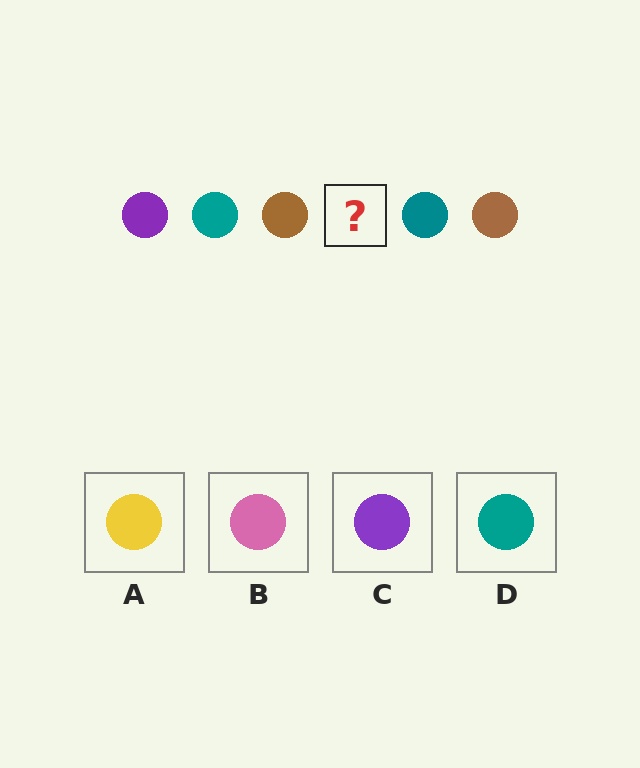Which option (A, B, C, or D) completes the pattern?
C.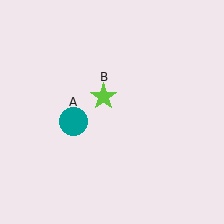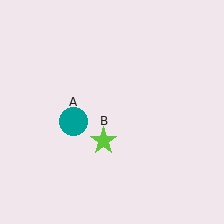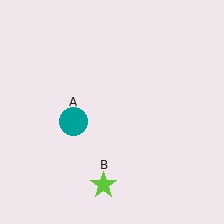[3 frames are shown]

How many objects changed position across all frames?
1 object changed position: lime star (object B).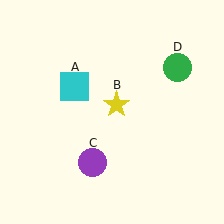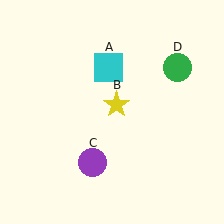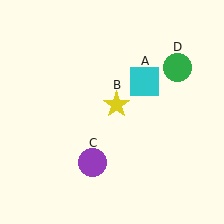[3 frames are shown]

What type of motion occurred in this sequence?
The cyan square (object A) rotated clockwise around the center of the scene.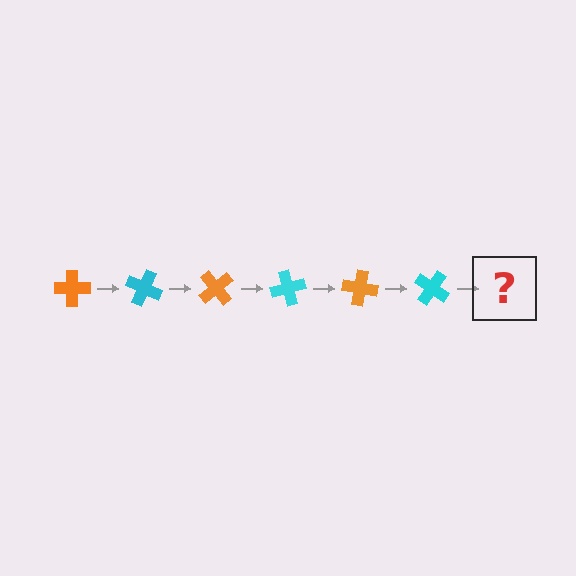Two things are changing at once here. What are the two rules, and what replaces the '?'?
The two rules are that it rotates 25 degrees each step and the color cycles through orange and cyan. The '?' should be an orange cross, rotated 150 degrees from the start.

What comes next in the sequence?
The next element should be an orange cross, rotated 150 degrees from the start.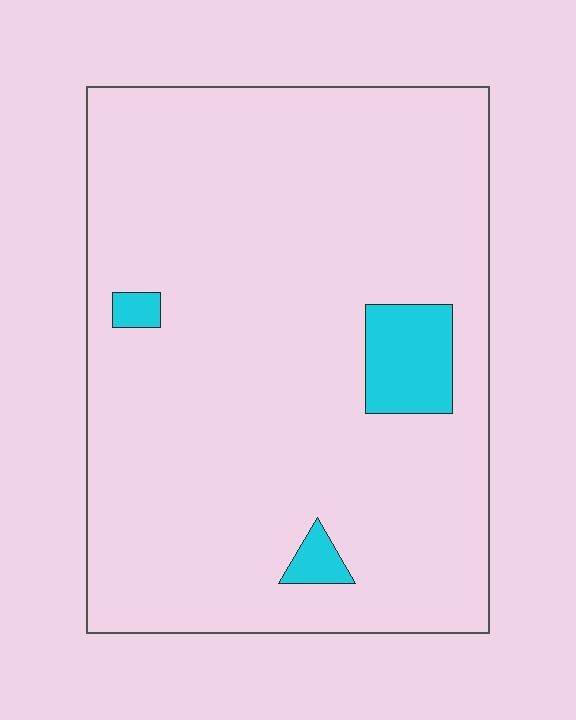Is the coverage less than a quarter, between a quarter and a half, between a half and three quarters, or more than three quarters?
Less than a quarter.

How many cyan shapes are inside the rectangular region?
3.